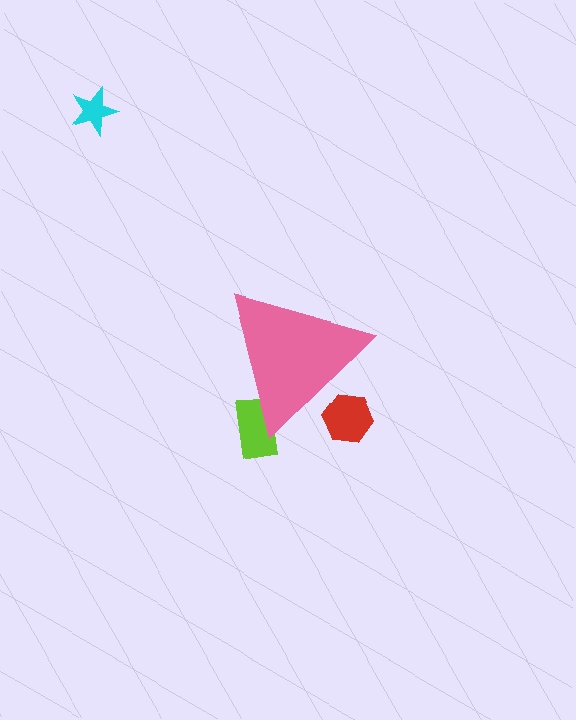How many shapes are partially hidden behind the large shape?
2 shapes are partially hidden.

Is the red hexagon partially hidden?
Yes, the red hexagon is partially hidden behind the pink triangle.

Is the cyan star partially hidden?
No, the cyan star is fully visible.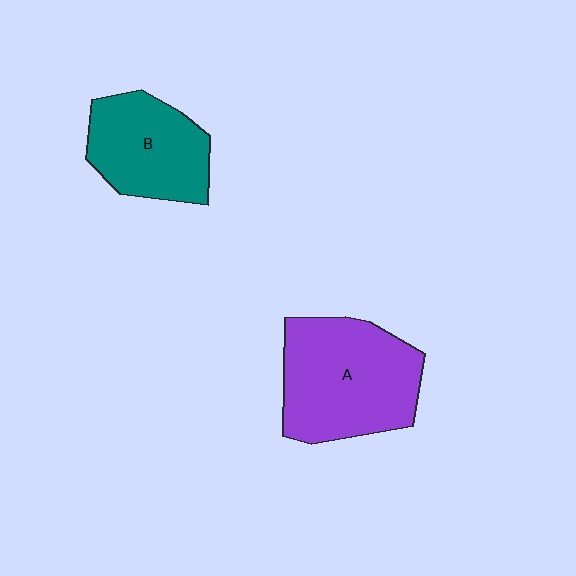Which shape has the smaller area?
Shape B (teal).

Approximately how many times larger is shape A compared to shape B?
Approximately 1.4 times.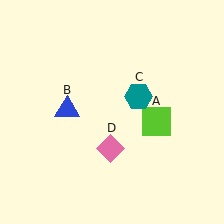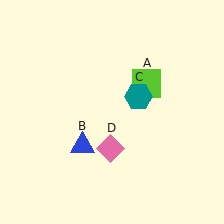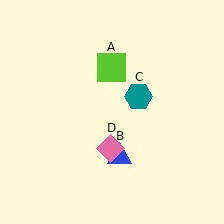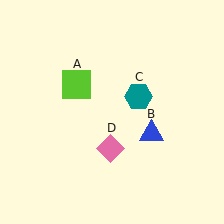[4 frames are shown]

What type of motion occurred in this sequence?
The lime square (object A), blue triangle (object B) rotated counterclockwise around the center of the scene.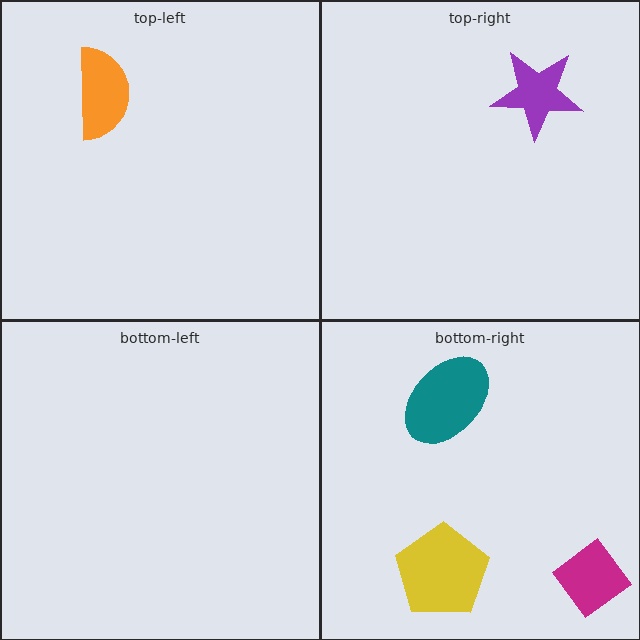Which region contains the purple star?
The top-right region.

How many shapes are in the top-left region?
1.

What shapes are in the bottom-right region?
The teal ellipse, the magenta diamond, the yellow pentagon.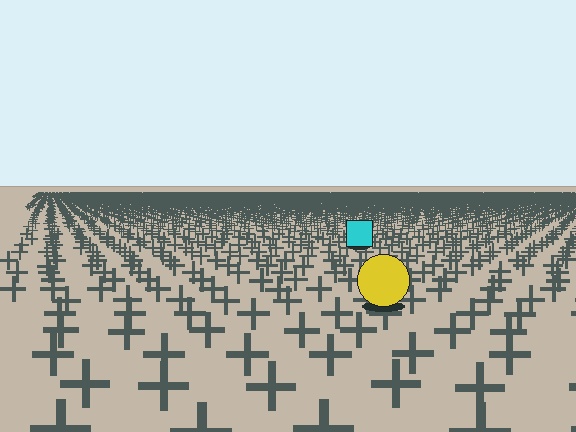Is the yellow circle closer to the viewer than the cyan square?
Yes. The yellow circle is closer — you can tell from the texture gradient: the ground texture is coarser near it.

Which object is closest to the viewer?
The yellow circle is closest. The texture marks near it are larger and more spread out.